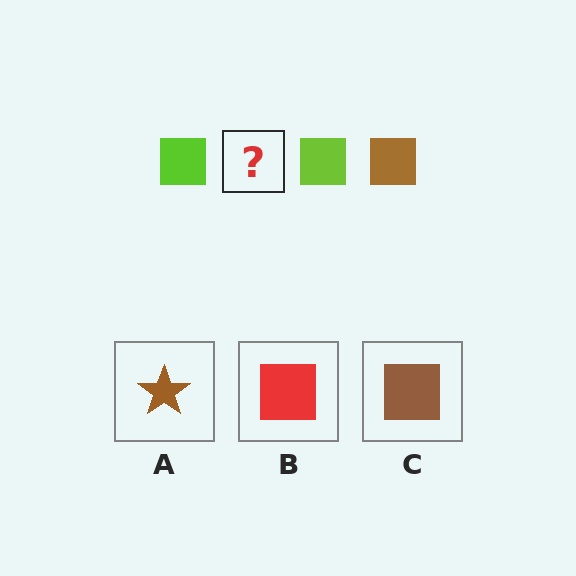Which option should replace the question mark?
Option C.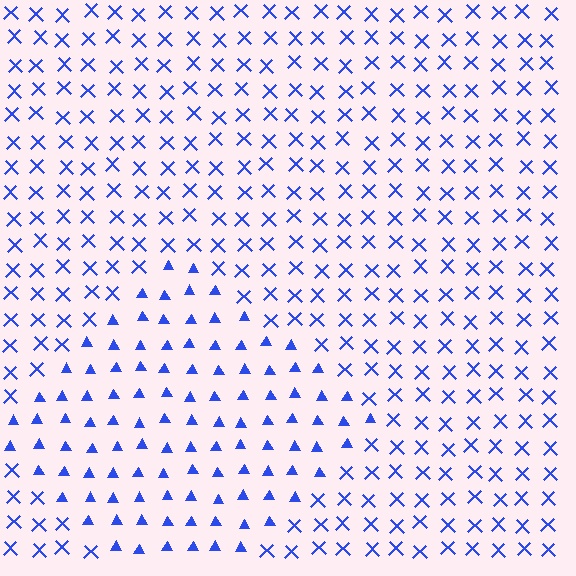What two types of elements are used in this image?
The image uses triangles inside the diamond region and X marks outside it.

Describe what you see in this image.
The image is filled with small blue elements arranged in a uniform grid. A diamond-shaped region contains triangles, while the surrounding area contains X marks. The boundary is defined purely by the change in element shape.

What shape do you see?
I see a diamond.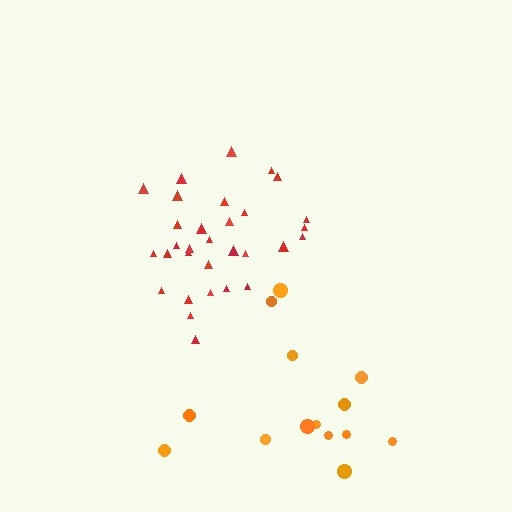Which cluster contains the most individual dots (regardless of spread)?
Red (31).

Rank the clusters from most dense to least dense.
red, orange.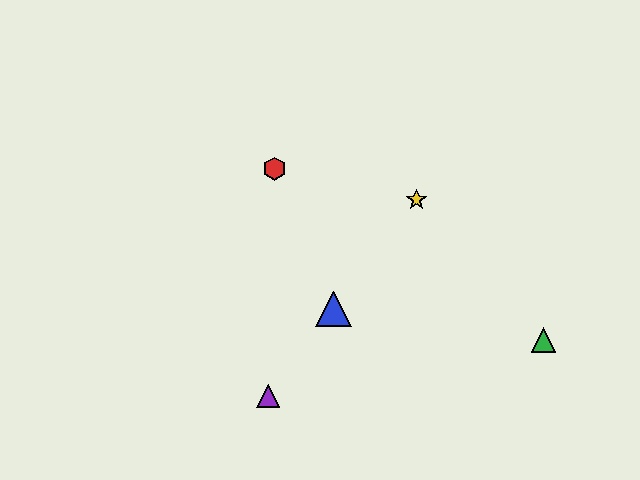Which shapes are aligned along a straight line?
The blue triangle, the yellow star, the purple triangle are aligned along a straight line.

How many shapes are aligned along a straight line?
3 shapes (the blue triangle, the yellow star, the purple triangle) are aligned along a straight line.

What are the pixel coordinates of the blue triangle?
The blue triangle is at (334, 309).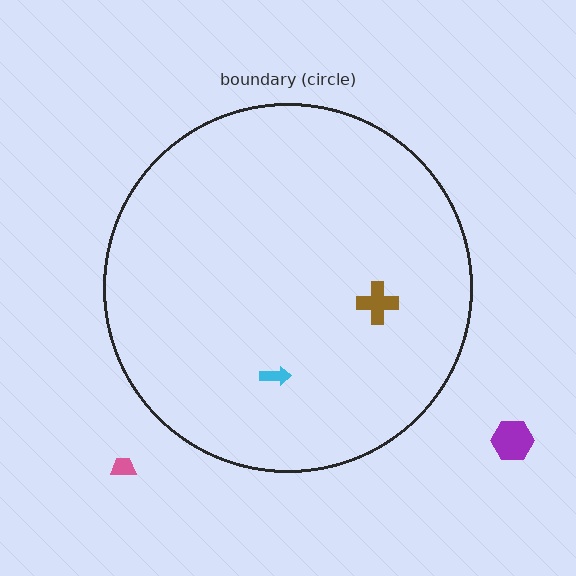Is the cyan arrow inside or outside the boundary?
Inside.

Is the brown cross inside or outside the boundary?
Inside.